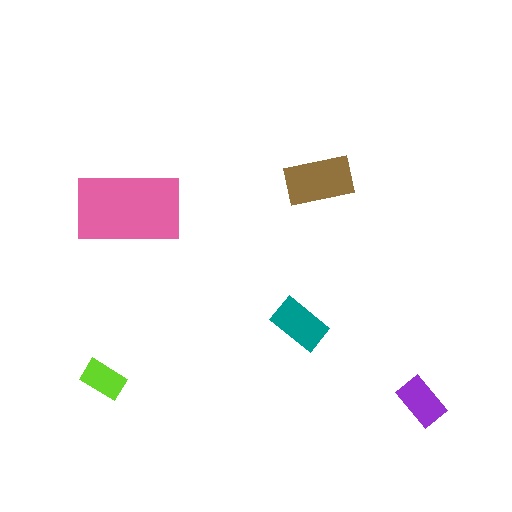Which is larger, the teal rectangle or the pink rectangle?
The pink one.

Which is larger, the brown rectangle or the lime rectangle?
The brown one.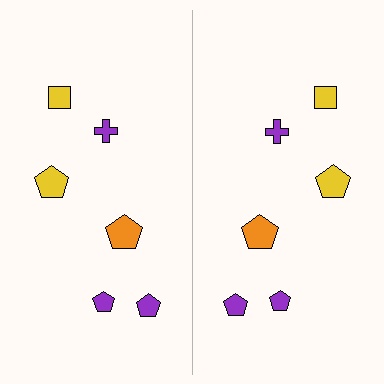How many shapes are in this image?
There are 12 shapes in this image.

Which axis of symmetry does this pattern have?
The pattern has a vertical axis of symmetry running through the center of the image.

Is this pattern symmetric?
Yes, this pattern has bilateral (reflection) symmetry.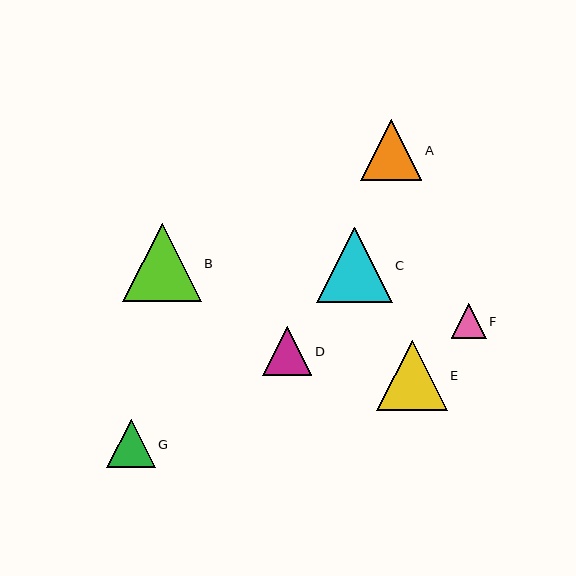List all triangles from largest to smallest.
From largest to smallest: B, C, E, A, D, G, F.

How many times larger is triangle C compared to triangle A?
Triangle C is approximately 1.2 times the size of triangle A.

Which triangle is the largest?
Triangle B is the largest with a size of approximately 78 pixels.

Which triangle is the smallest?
Triangle F is the smallest with a size of approximately 35 pixels.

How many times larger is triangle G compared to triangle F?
Triangle G is approximately 1.4 times the size of triangle F.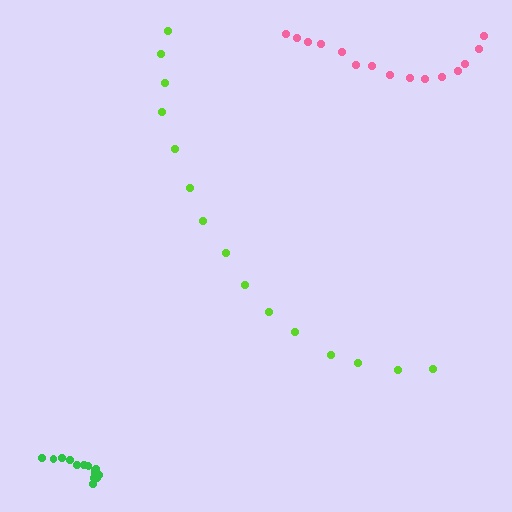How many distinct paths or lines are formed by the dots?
There are 3 distinct paths.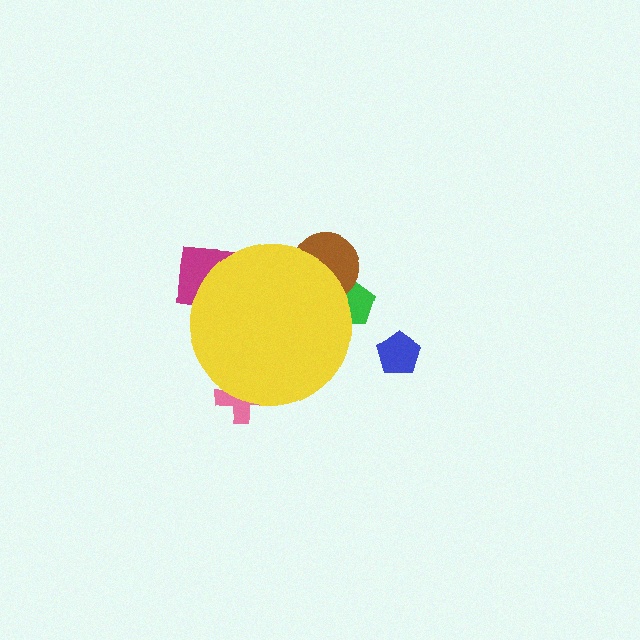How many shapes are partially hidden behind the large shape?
4 shapes are partially hidden.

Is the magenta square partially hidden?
Yes, the magenta square is partially hidden behind the yellow circle.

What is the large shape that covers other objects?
A yellow circle.